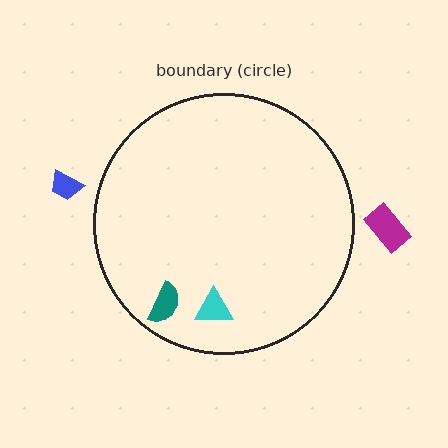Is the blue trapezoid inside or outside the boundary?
Outside.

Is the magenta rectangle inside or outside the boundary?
Outside.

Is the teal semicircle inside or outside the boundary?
Inside.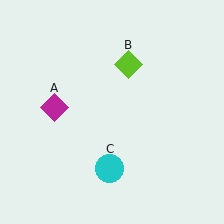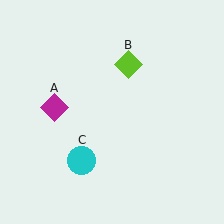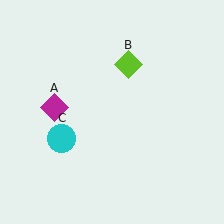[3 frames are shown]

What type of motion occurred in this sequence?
The cyan circle (object C) rotated clockwise around the center of the scene.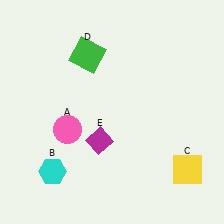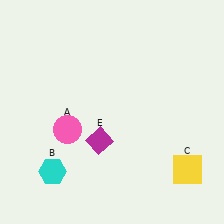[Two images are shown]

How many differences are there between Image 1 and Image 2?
There is 1 difference between the two images.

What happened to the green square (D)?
The green square (D) was removed in Image 2. It was in the top-left area of Image 1.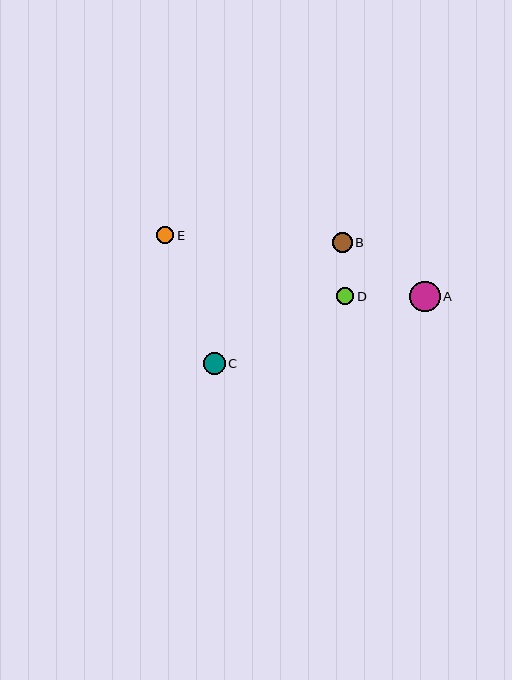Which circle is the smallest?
Circle E is the smallest with a size of approximately 17 pixels.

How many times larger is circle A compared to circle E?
Circle A is approximately 1.8 times the size of circle E.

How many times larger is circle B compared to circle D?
Circle B is approximately 1.1 times the size of circle D.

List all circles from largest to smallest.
From largest to smallest: A, C, B, D, E.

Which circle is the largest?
Circle A is the largest with a size of approximately 31 pixels.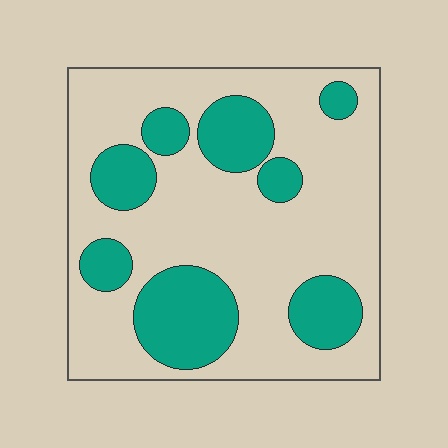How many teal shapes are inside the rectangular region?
8.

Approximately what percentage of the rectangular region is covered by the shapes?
Approximately 30%.